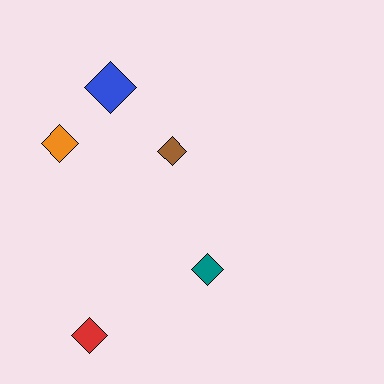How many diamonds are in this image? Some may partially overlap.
There are 5 diamonds.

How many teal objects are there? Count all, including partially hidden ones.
There is 1 teal object.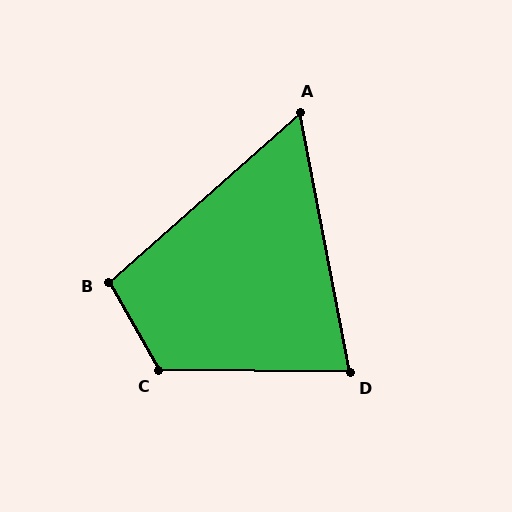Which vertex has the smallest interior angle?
A, at approximately 59 degrees.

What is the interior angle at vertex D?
Approximately 78 degrees (acute).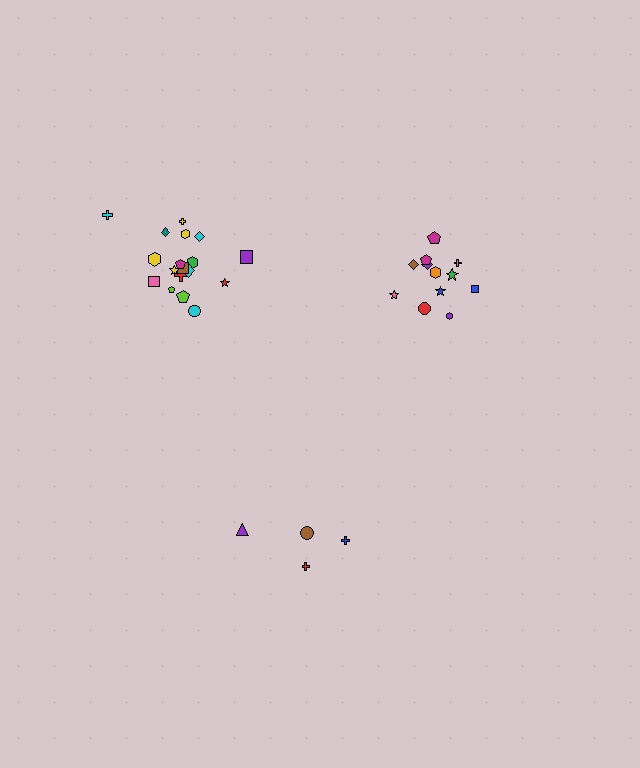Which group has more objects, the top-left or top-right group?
The top-left group.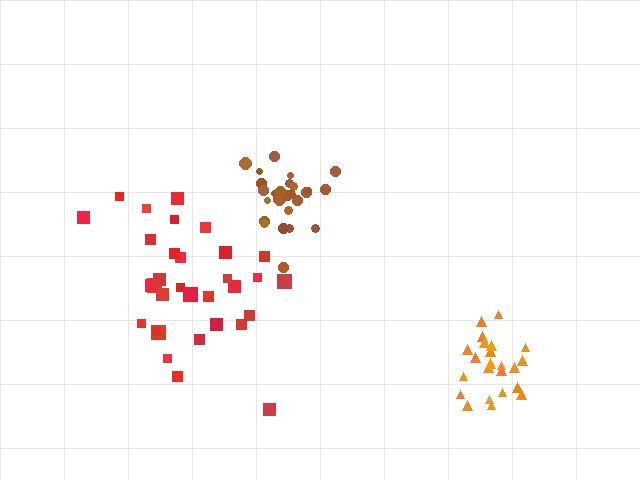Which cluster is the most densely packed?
Brown.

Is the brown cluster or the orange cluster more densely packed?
Brown.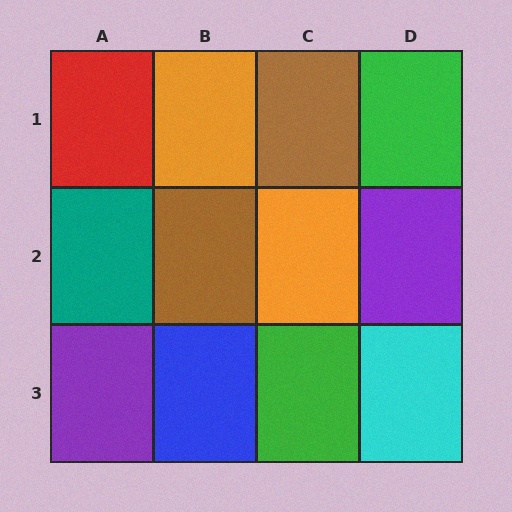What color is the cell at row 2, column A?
Teal.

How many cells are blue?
1 cell is blue.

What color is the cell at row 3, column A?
Purple.